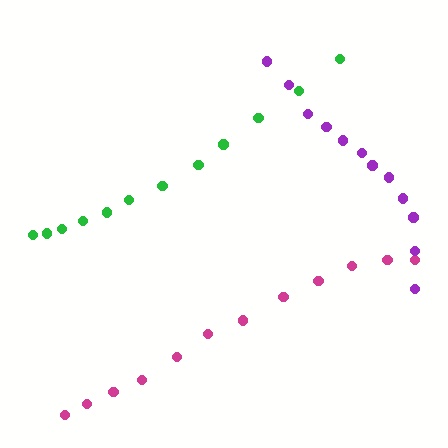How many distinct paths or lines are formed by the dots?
There are 3 distinct paths.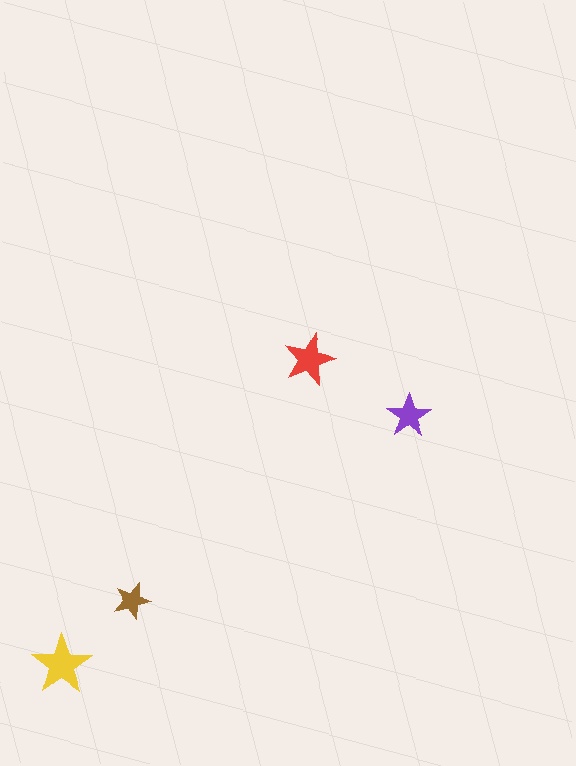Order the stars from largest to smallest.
the yellow one, the red one, the purple one, the brown one.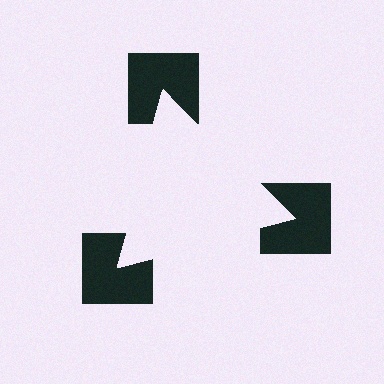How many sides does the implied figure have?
3 sides.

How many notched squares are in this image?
There are 3 — one at each vertex of the illusory triangle.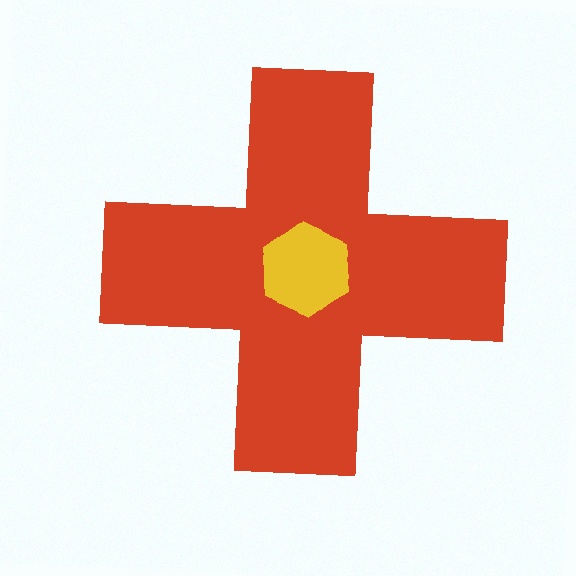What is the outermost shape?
The red cross.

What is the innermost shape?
The yellow hexagon.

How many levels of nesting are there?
2.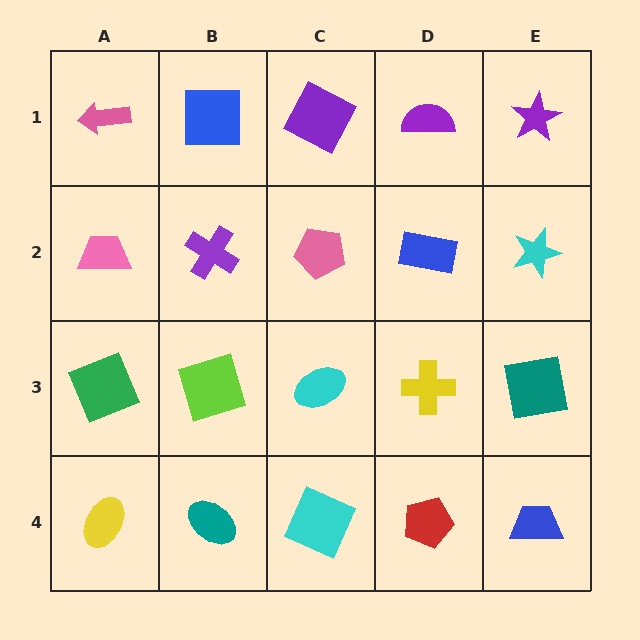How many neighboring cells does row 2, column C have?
4.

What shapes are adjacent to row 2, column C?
A purple square (row 1, column C), a cyan ellipse (row 3, column C), a purple cross (row 2, column B), a blue rectangle (row 2, column D).